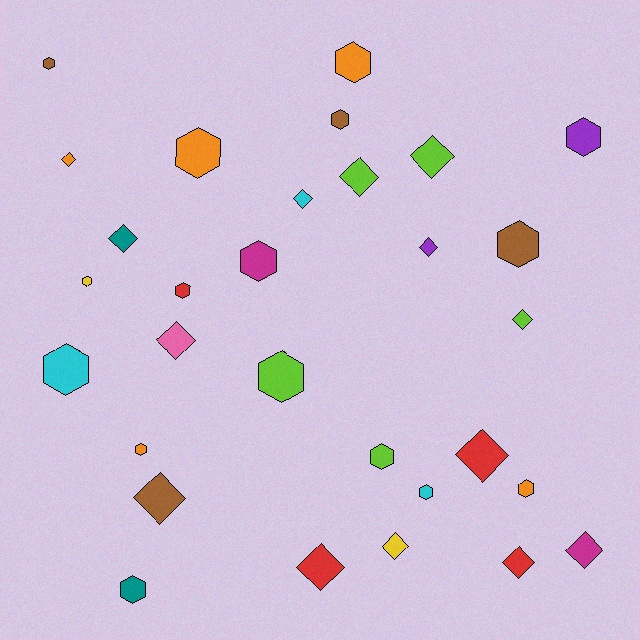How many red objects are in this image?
There are 4 red objects.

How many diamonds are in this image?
There are 14 diamonds.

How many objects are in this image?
There are 30 objects.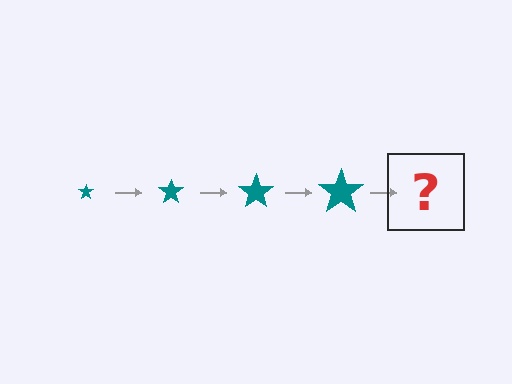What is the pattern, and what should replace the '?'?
The pattern is that the star gets progressively larger each step. The '?' should be a teal star, larger than the previous one.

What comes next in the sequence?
The next element should be a teal star, larger than the previous one.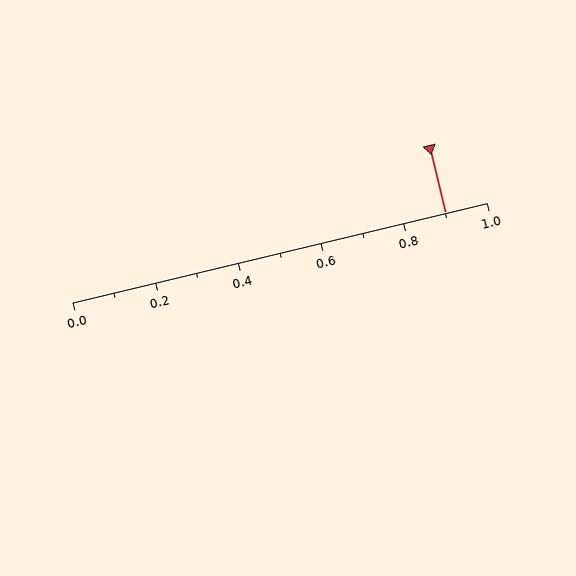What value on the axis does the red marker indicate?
The marker indicates approximately 0.9.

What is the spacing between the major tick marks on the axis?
The major ticks are spaced 0.2 apart.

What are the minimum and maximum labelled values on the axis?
The axis runs from 0.0 to 1.0.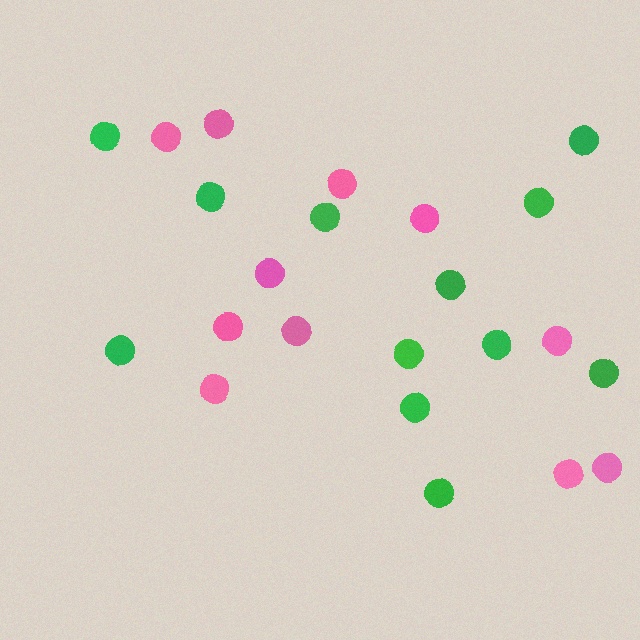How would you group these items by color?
There are 2 groups: one group of green circles (12) and one group of pink circles (11).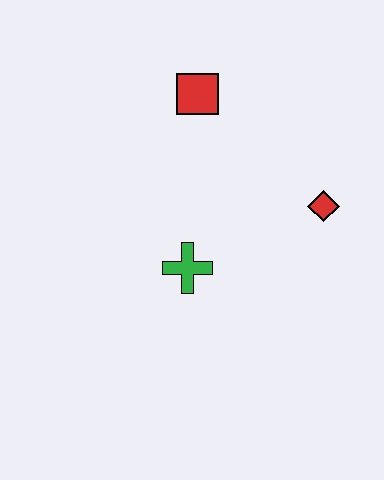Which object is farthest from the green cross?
The red square is farthest from the green cross.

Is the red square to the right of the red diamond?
No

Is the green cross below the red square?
Yes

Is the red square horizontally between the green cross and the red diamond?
Yes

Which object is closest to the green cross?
The red diamond is closest to the green cross.